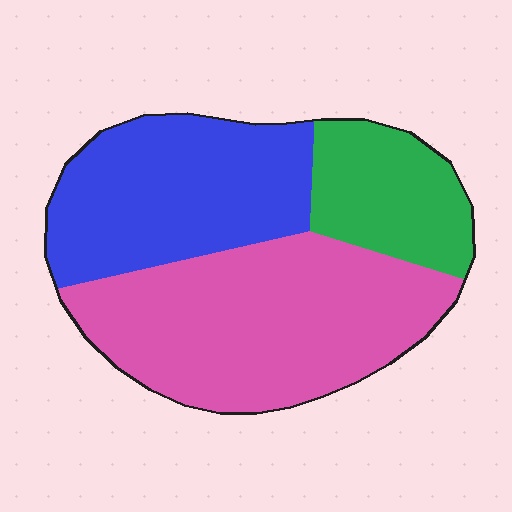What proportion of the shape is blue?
Blue covers 34% of the shape.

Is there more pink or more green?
Pink.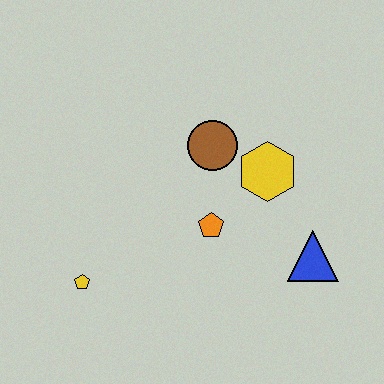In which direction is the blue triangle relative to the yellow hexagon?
The blue triangle is below the yellow hexagon.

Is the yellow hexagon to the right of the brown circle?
Yes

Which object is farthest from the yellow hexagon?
The yellow pentagon is farthest from the yellow hexagon.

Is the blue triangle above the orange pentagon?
No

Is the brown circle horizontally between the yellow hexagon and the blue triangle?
No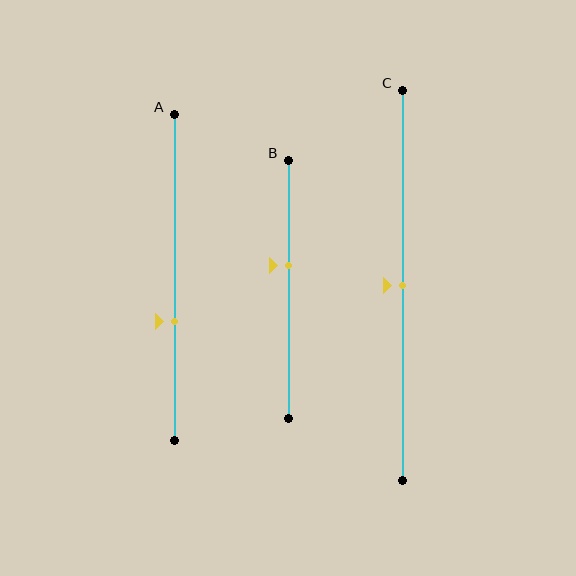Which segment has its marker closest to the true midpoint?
Segment C has its marker closest to the true midpoint.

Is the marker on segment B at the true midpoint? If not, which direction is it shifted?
No, the marker on segment B is shifted upward by about 9% of the segment length.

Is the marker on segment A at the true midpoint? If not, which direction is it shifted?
No, the marker on segment A is shifted downward by about 14% of the segment length.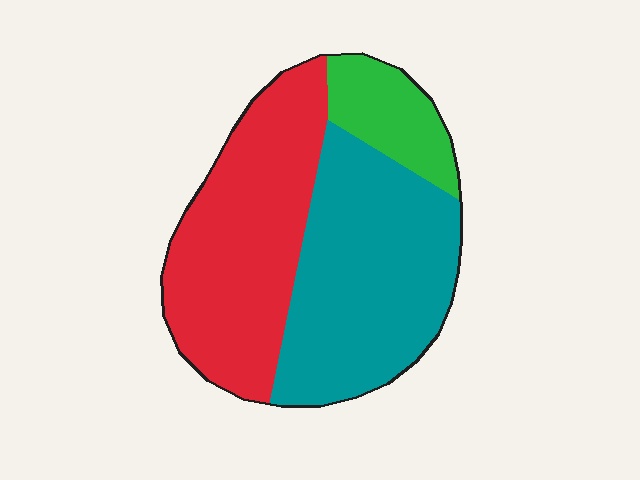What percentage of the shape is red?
Red takes up about two fifths (2/5) of the shape.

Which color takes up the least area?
Green, at roughly 15%.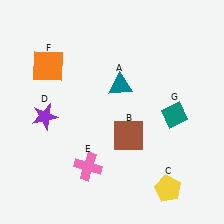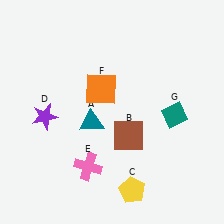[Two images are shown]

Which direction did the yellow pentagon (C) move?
The yellow pentagon (C) moved left.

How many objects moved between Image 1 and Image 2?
3 objects moved between the two images.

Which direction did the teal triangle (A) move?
The teal triangle (A) moved down.